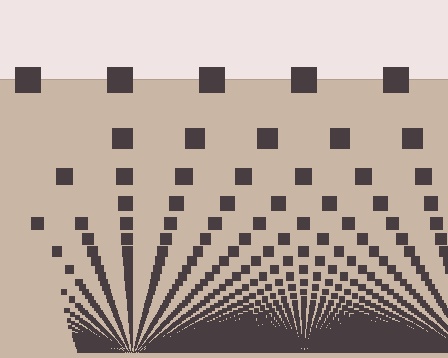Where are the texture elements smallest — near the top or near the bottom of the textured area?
Near the bottom.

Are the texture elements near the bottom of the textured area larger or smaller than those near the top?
Smaller. The gradient is inverted — elements near the bottom are smaller and denser.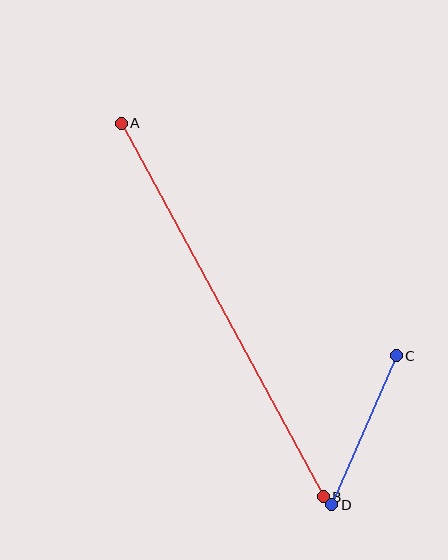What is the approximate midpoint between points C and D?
The midpoint is at approximately (364, 430) pixels.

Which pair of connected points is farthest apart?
Points A and B are farthest apart.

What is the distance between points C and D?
The distance is approximately 163 pixels.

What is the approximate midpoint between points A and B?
The midpoint is at approximately (222, 310) pixels.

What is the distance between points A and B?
The distance is approximately 425 pixels.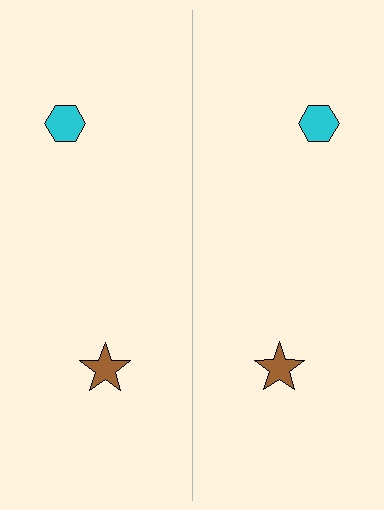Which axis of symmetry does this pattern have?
The pattern has a vertical axis of symmetry running through the center of the image.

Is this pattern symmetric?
Yes, this pattern has bilateral (reflection) symmetry.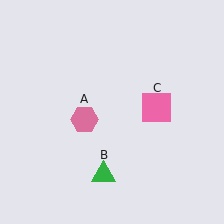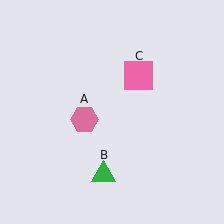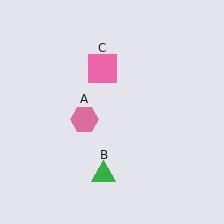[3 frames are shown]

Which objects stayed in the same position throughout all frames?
Pink hexagon (object A) and green triangle (object B) remained stationary.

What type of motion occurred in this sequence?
The pink square (object C) rotated counterclockwise around the center of the scene.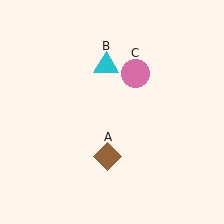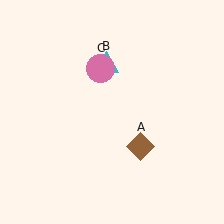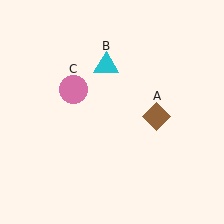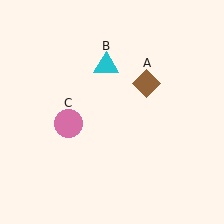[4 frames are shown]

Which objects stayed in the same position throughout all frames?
Cyan triangle (object B) remained stationary.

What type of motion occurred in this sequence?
The brown diamond (object A), pink circle (object C) rotated counterclockwise around the center of the scene.